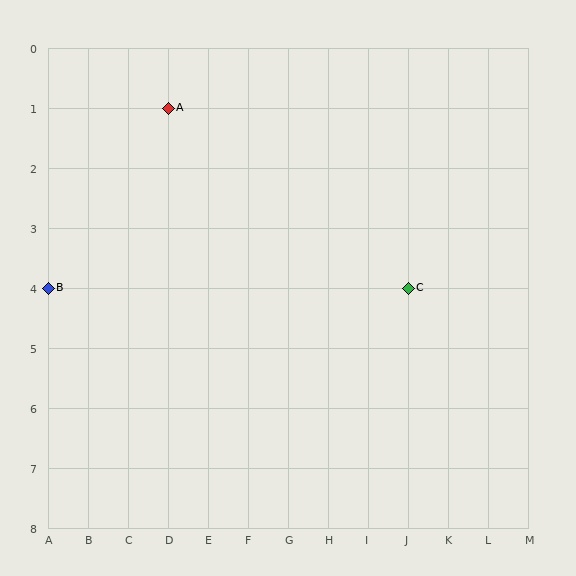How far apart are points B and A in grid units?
Points B and A are 3 columns and 3 rows apart (about 4.2 grid units diagonally).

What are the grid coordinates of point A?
Point A is at grid coordinates (D, 1).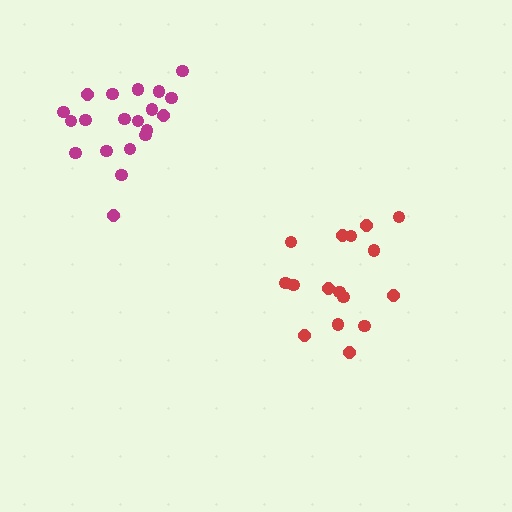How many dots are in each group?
Group 1: 16 dots, Group 2: 20 dots (36 total).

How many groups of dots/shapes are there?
There are 2 groups.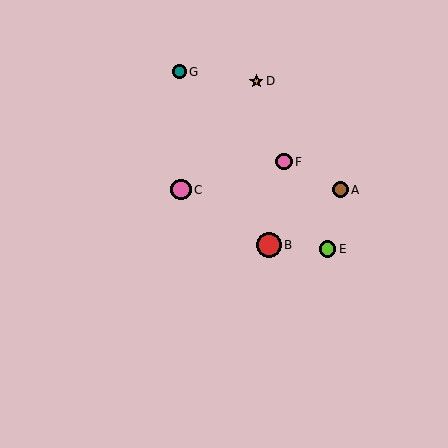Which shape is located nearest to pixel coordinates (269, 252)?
The red circle (labeled B) at (269, 245) is nearest to that location.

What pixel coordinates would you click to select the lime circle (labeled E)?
Click at (327, 249) to select the lime circle E.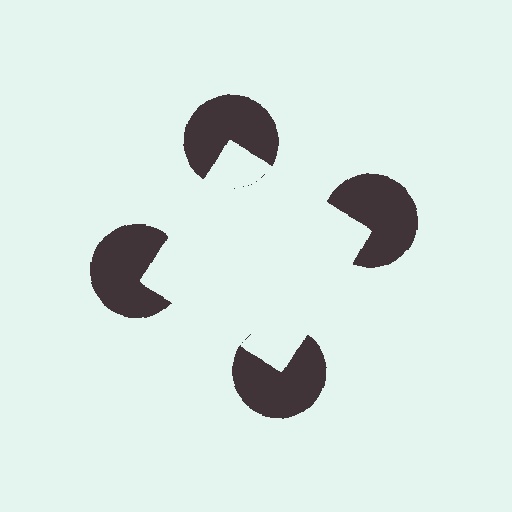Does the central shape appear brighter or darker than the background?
It typically appears slightly brighter than the background, even though no actual brightness change is drawn.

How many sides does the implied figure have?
4 sides.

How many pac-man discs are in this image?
There are 4 — one at each vertex of the illusory square.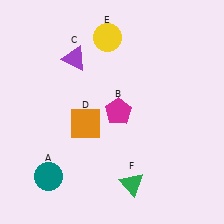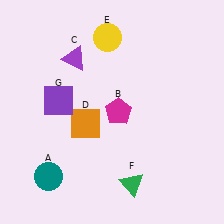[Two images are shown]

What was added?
A purple square (G) was added in Image 2.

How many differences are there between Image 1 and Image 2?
There is 1 difference between the two images.